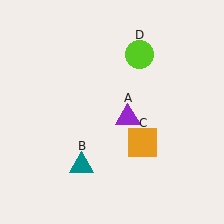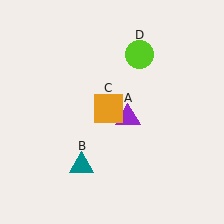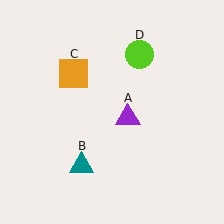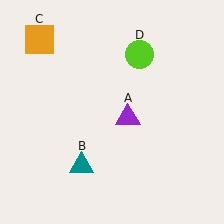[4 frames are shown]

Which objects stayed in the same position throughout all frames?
Purple triangle (object A) and teal triangle (object B) and lime circle (object D) remained stationary.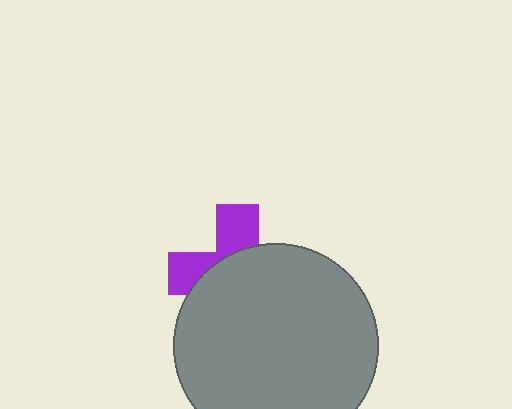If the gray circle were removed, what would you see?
You would see the complete purple cross.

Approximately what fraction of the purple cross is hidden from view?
Roughly 65% of the purple cross is hidden behind the gray circle.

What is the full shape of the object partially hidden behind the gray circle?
The partially hidden object is a purple cross.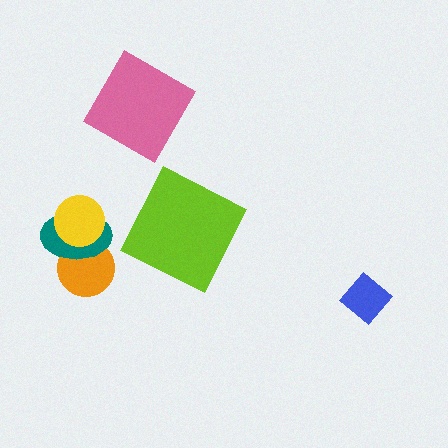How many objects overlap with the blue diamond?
0 objects overlap with the blue diamond.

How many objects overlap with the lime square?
0 objects overlap with the lime square.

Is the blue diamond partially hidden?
No, no other shape covers it.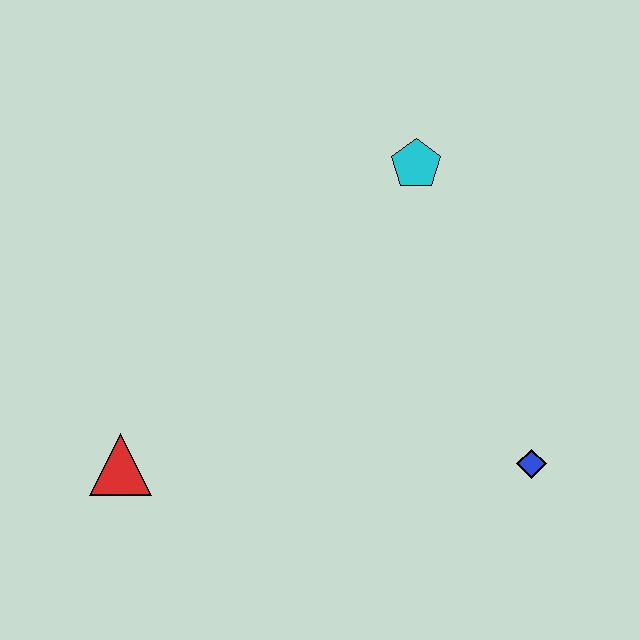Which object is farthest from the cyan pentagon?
The red triangle is farthest from the cyan pentagon.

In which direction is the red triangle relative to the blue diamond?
The red triangle is to the left of the blue diamond.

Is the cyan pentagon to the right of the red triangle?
Yes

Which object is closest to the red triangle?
The blue diamond is closest to the red triangle.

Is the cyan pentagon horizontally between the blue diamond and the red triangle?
Yes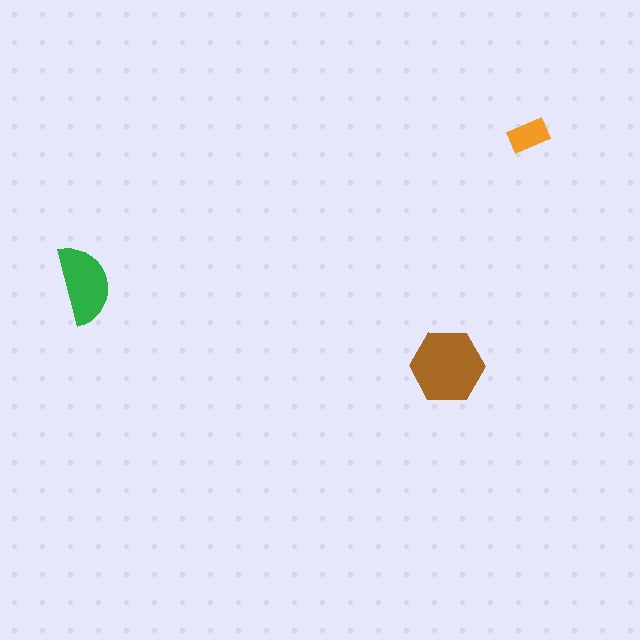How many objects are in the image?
There are 3 objects in the image.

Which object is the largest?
The brown hexagon.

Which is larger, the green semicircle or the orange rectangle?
The green semicircle.